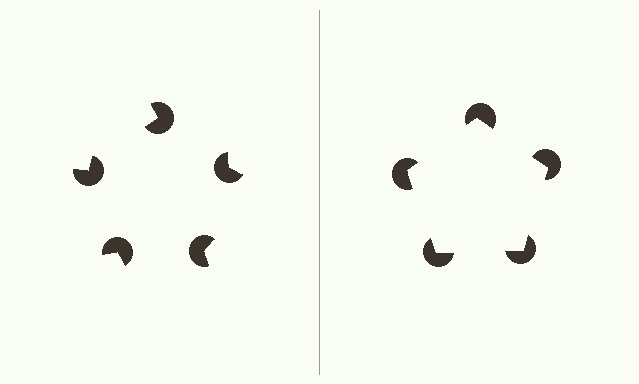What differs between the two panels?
The pac-man discs are positioned identically on both sides; only the wedge orientations differ. On the right they align to a pentagon; on the left they are misaligned.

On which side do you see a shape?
An illusory pentagon appears on the right side. On the left side the wedge cuts are rotated, so no coherent shape forms.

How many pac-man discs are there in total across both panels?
10 — 5 on each side.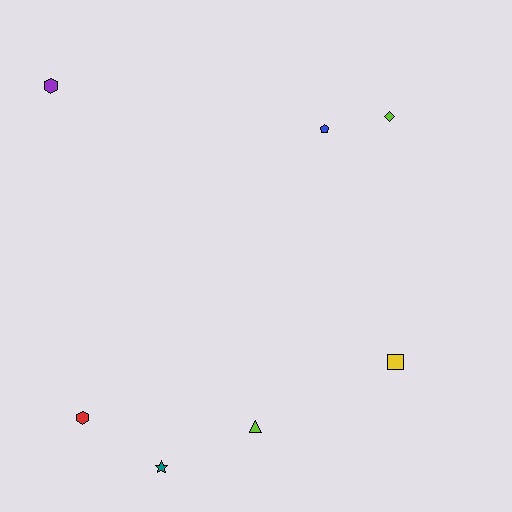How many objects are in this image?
There are 7 objects.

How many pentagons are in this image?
There is 1 pentagon.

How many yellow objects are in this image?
There is 1 yellow object.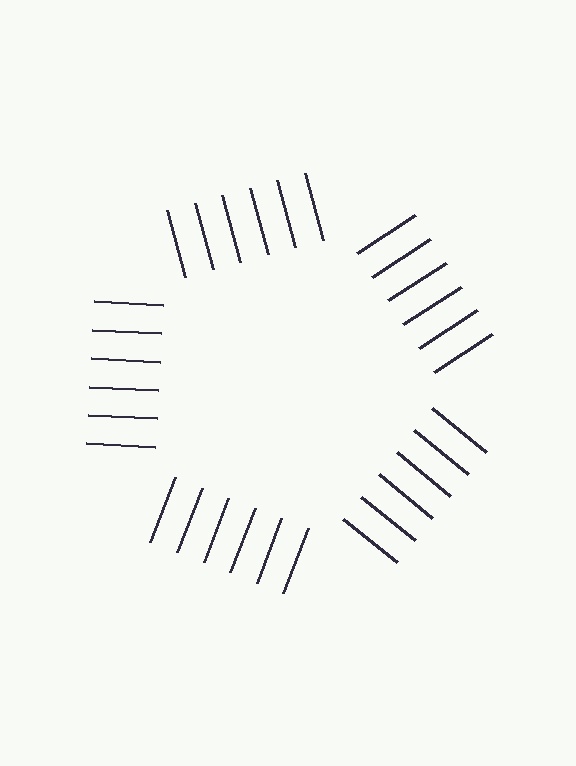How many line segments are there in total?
30 — 6 along each of the 5 edges.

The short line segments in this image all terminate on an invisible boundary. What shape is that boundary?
An illusory pentagon — the line segments terminate on its edges but no continuous stroke is drawn.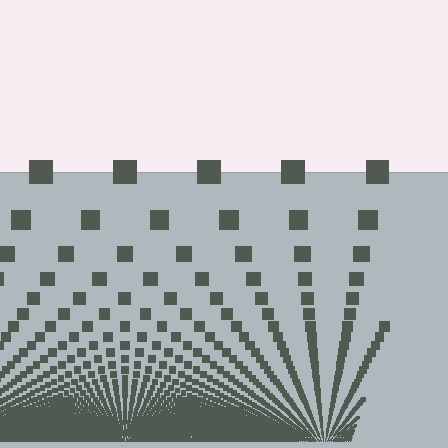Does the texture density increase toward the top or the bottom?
Density increases toward the bottom.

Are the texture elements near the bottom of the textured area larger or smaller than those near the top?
Smaller. The gradient is inverted — elements near the bottom are smaller and denser.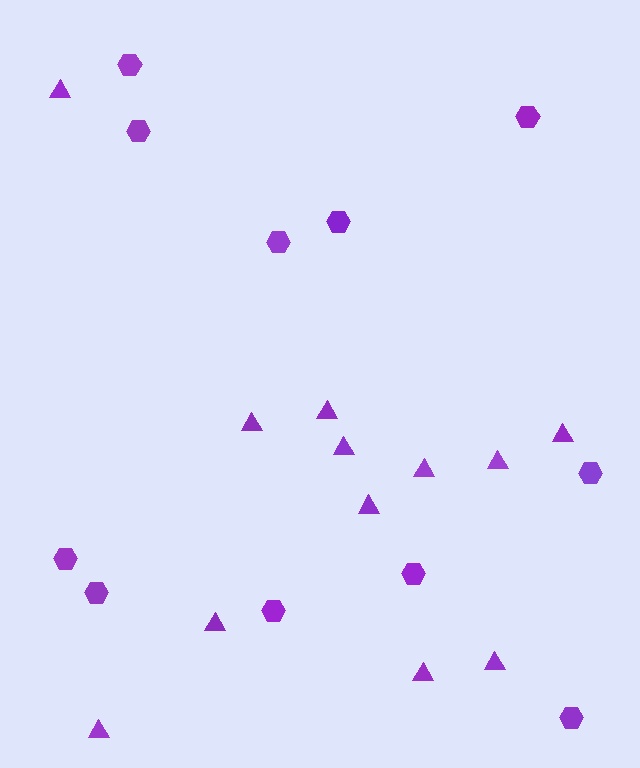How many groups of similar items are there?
There are 2 groups: one group of triangles (12) and one group of hexagons (11).